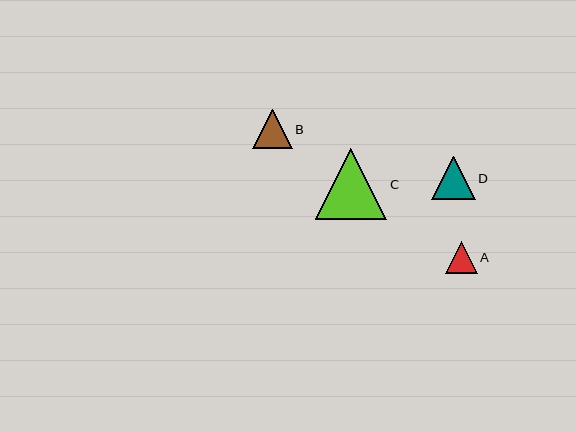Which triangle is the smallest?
Triangle A is the smallest with a size of approximately 32 pixels.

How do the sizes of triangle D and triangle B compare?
Triangle D and triangle B are approximately the same size.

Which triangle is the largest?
Triangle C is the largest with a size of approximately 71 pixels.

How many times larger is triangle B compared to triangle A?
Triangle B is approximately 1.2 times the size of triangle A.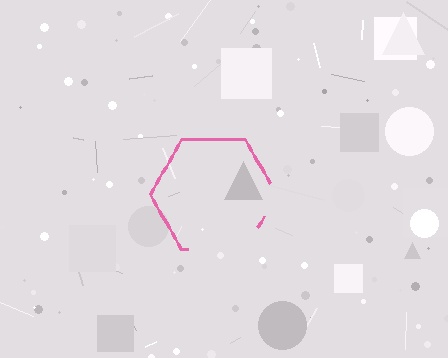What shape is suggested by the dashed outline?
The dashed outline suggests a hexagon.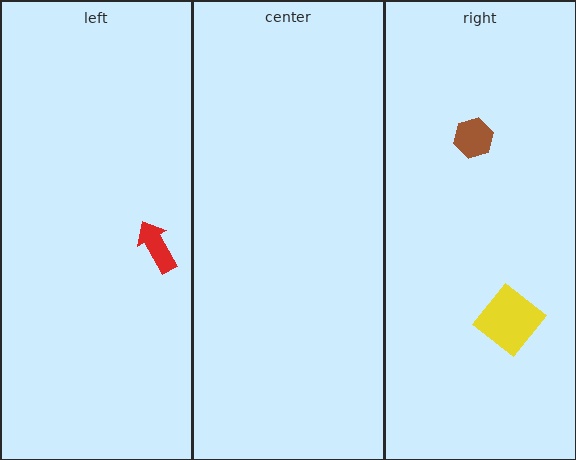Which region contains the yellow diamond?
The right region.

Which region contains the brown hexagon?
The right region.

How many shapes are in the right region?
2.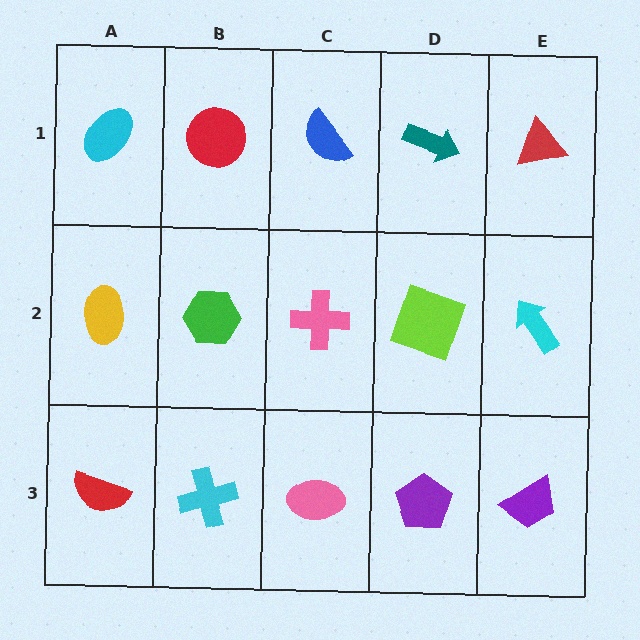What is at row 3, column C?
A pink ellipse.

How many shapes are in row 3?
5 shapes.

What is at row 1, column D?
A teal arrow.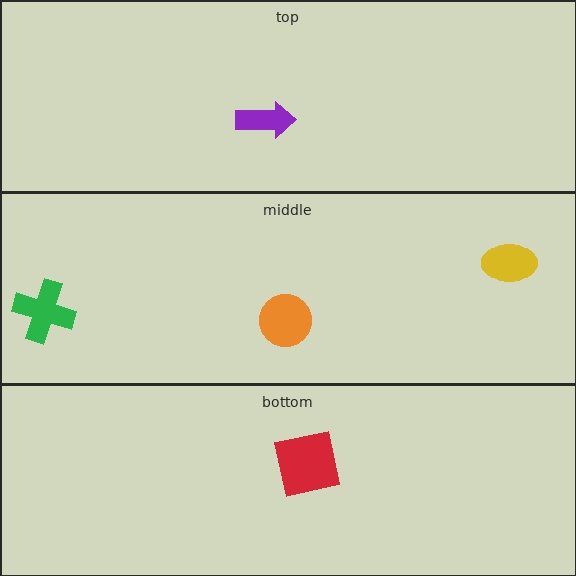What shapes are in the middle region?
The green cross, the yellow ellipse, the orange circle.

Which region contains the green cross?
The middle region.